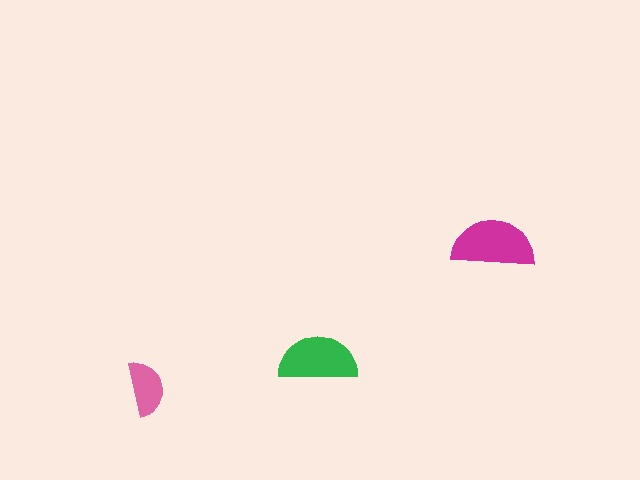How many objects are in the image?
There are 3 objects in the image.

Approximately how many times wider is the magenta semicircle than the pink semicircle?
About 1.5 times wider.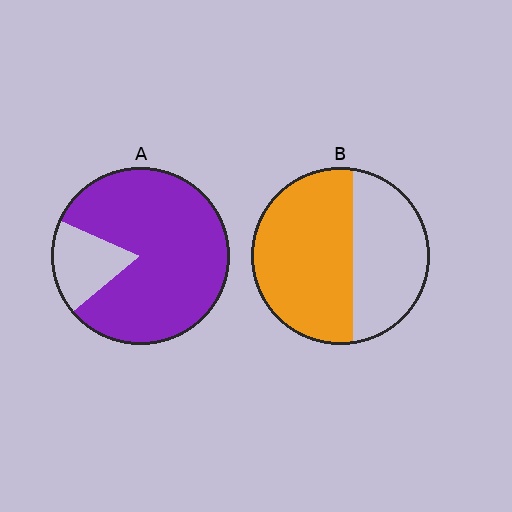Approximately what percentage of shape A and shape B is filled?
A is approximately 80% and B is approximately 60%.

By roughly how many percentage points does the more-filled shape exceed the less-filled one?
By roughly 25 percentage points (A over B).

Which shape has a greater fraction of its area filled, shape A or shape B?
Shape A.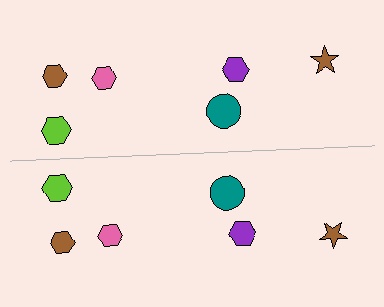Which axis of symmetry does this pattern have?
The pattern has a horizontal axis of symmetry running through the center of the image.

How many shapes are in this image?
There are 12 shapes in this image.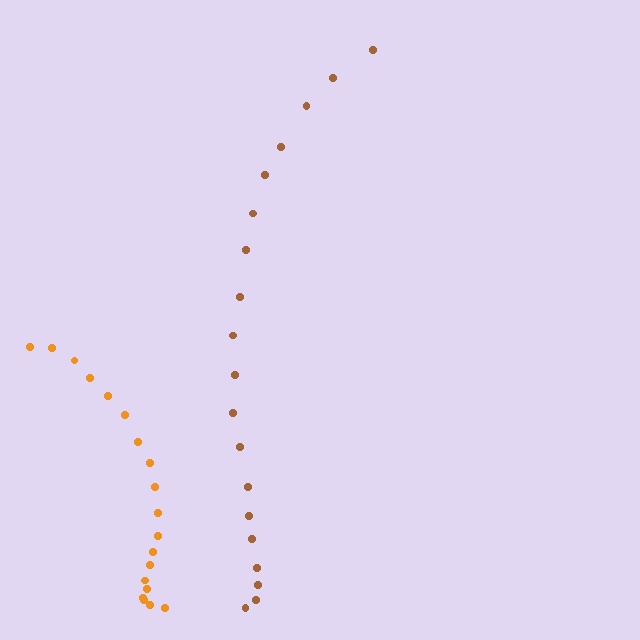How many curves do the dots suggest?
There are 2 distinct paths.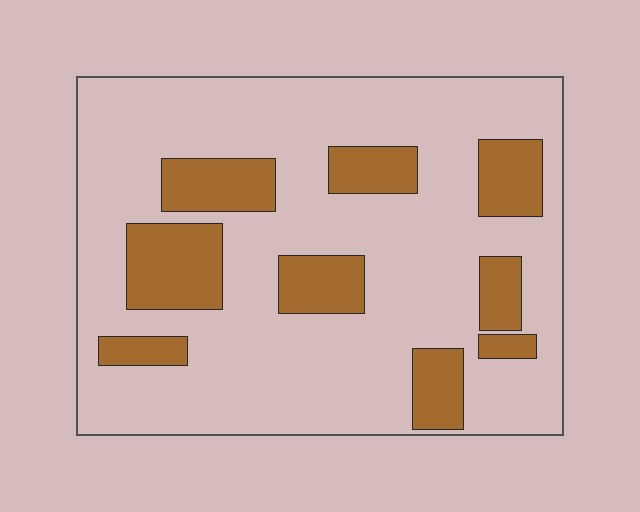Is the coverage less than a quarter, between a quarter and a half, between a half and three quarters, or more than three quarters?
Less than a quarter.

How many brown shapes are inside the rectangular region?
9.